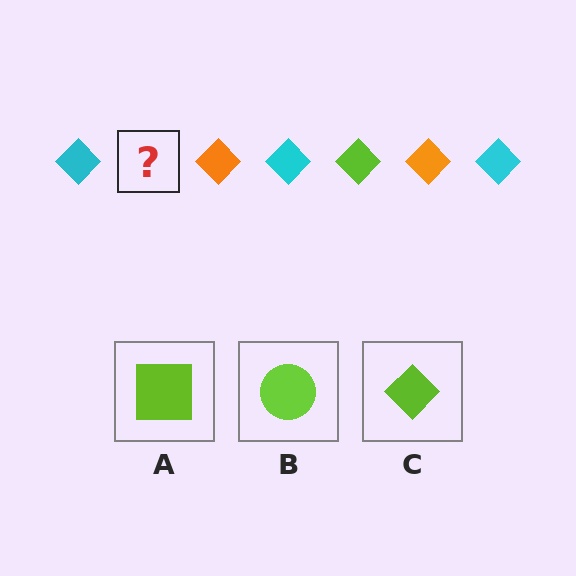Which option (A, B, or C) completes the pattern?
C.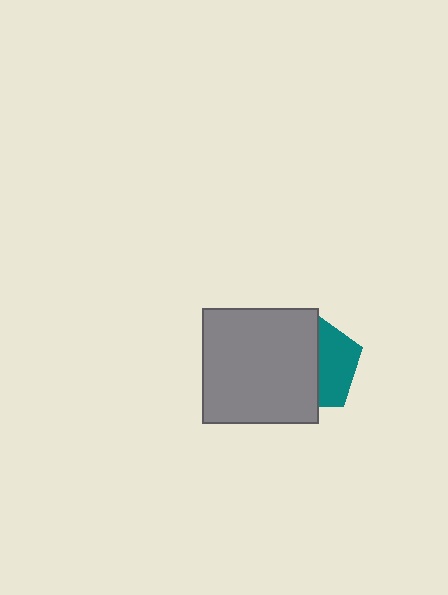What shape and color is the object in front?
The object in front is a gray square.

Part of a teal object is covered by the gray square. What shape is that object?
It is a pentagon.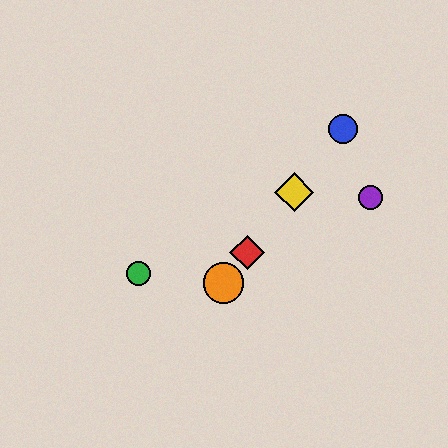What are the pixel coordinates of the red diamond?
The red diamond is at (247, 252).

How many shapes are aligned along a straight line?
4 shapes (the red diamond, the blue circle, the yellow diamond, the orange circle) are aligned along a straight line.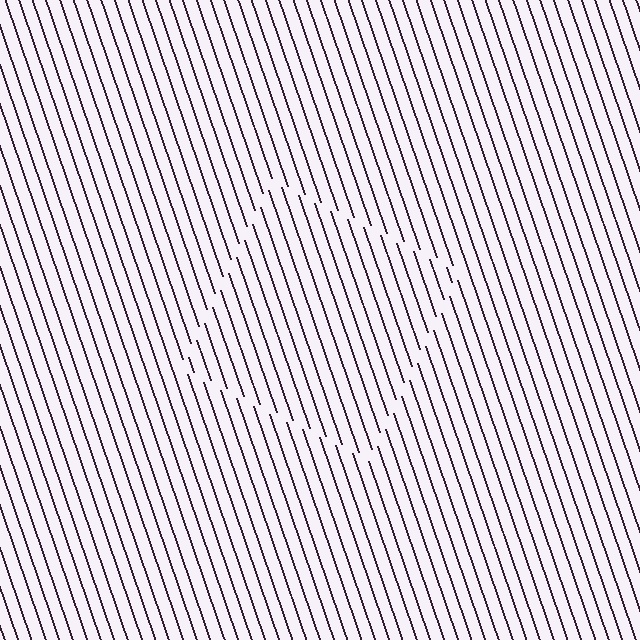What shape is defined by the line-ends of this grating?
An illusory square. The interior of the shape contains the same grating, shifted by half a period — the contour is defined by the phase discontinuity where line-ends from the inner and outer gratings abut.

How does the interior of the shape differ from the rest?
The interior of the shape contains the same grating, shifted by half a period — the contour is defined by the phase discontinuity where line-ends from the inner and outer gratings abut.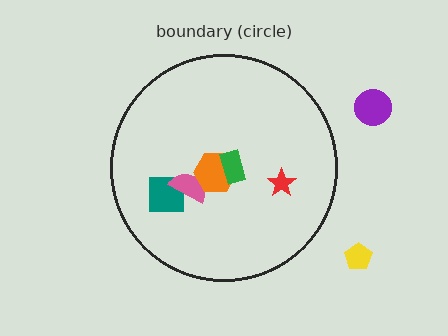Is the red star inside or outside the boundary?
Inside.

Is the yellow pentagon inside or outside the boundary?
Outside.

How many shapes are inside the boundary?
5 inside, 2 outside.